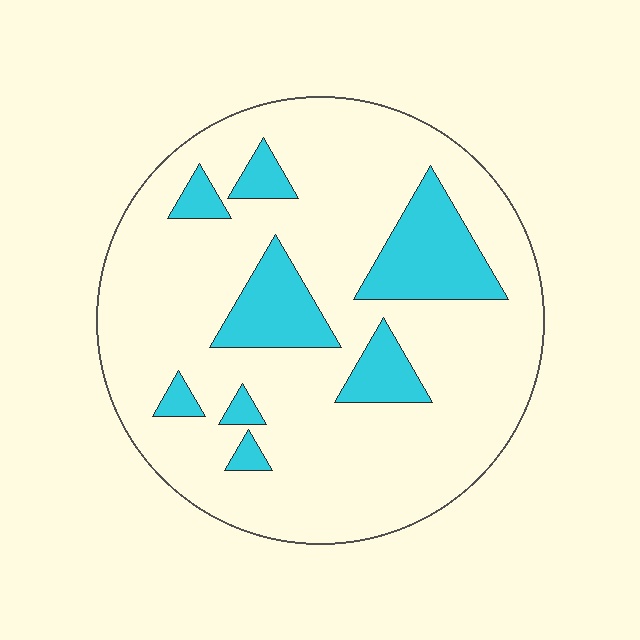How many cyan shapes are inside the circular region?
8.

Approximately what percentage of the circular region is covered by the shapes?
Approximately 20%.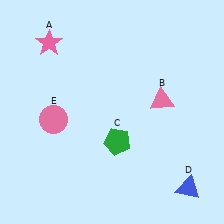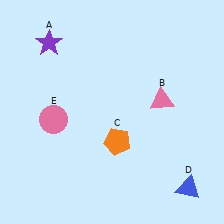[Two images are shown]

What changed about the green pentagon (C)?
In Image 1, C is green. In Image 2, it changed to orange.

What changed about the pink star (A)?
In Image 1, A is pink. In Image 2, it changed to purple.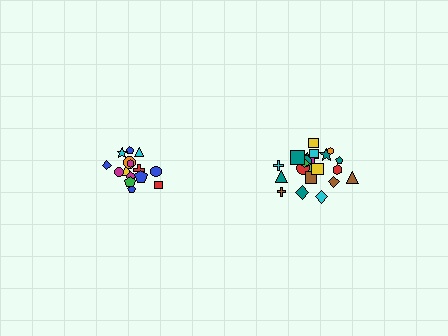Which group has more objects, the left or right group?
The right group.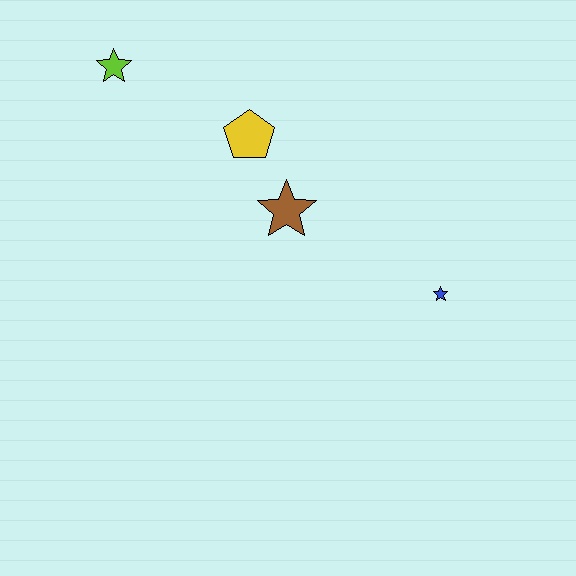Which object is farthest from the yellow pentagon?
The blue star is farthest from the yellow pentagon.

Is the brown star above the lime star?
No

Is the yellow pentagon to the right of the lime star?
Yes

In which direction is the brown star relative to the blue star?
The brown star is to the left of the blue star.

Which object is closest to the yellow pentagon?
The brown star is closest to the yellow pentagon.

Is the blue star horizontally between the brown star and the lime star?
No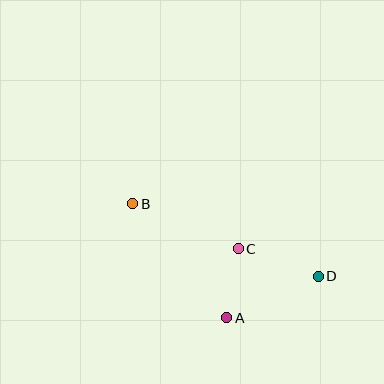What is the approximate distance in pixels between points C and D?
The distance between C and D is approximately 85 pixels.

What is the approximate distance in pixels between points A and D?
The distance between A and D is approximately 100 pixels.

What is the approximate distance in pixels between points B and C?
The distance between B and C is approximately 115 pixels.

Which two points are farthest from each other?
Points B and D are farthest from each other.